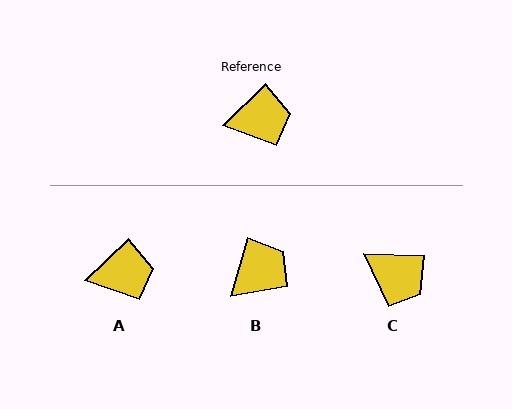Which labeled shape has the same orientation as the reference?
A.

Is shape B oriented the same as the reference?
No, it is off by about 30 degrees.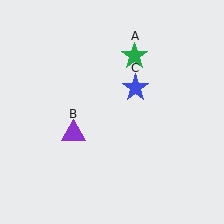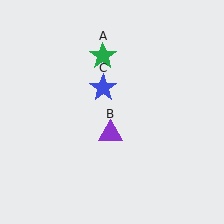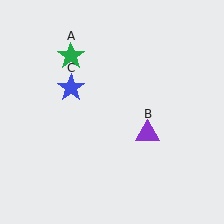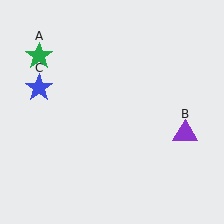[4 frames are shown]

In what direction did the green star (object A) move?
The green star (object A) moved left.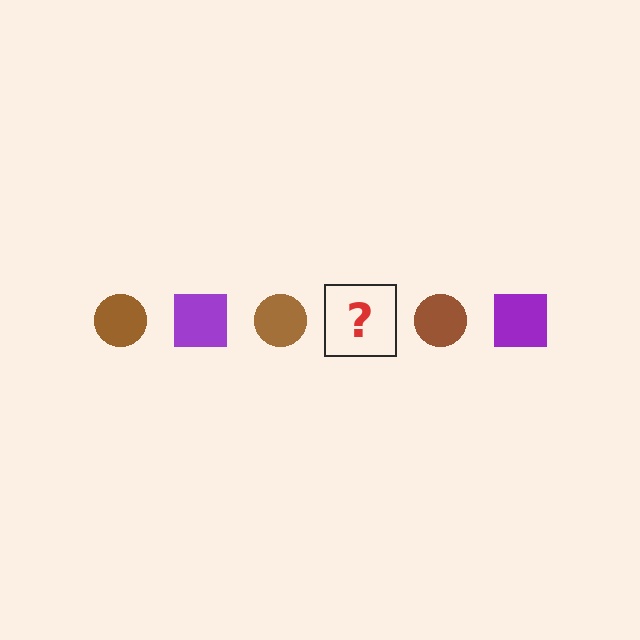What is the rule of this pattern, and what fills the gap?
The rule is that the pattern alternates between brown circle and purple square. The gap should be filled with a purple square.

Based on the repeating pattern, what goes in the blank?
The blank should be a purple square.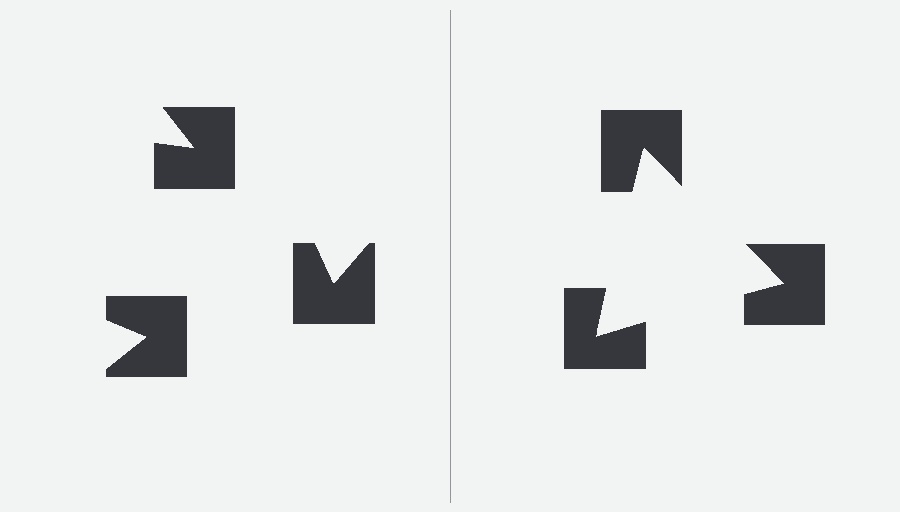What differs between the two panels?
The notched squares are positioned identically on both sides; only the wedge orientations differ. On the right they align to a triangle; on the left they are misaligned.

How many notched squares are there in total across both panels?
6 — 3 on each side.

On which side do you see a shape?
An illusory triangle appears on the right side. On the left side the wedge cuts are rotated, so no coherent shape forms.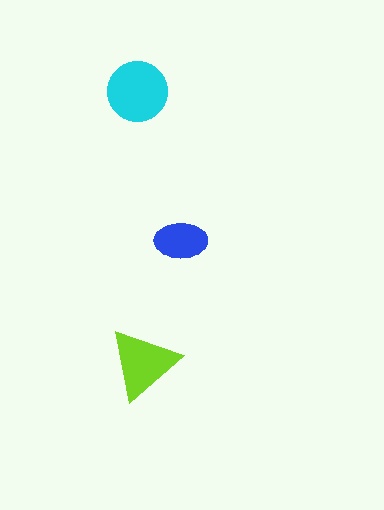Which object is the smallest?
The blue ellipse.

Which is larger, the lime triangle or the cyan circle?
The cyan circle.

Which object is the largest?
The cyan circle.